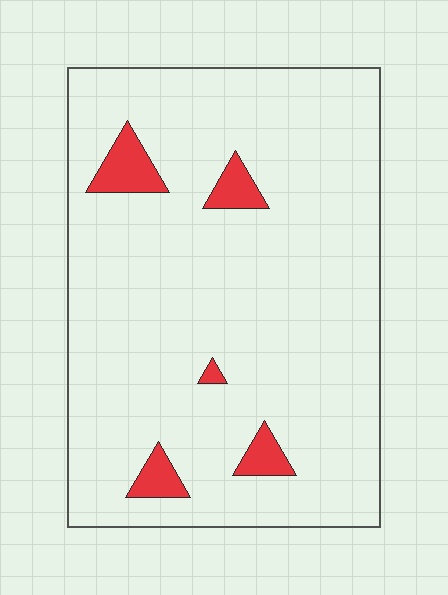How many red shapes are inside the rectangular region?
5.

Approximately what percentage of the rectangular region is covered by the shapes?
Approximately 5%.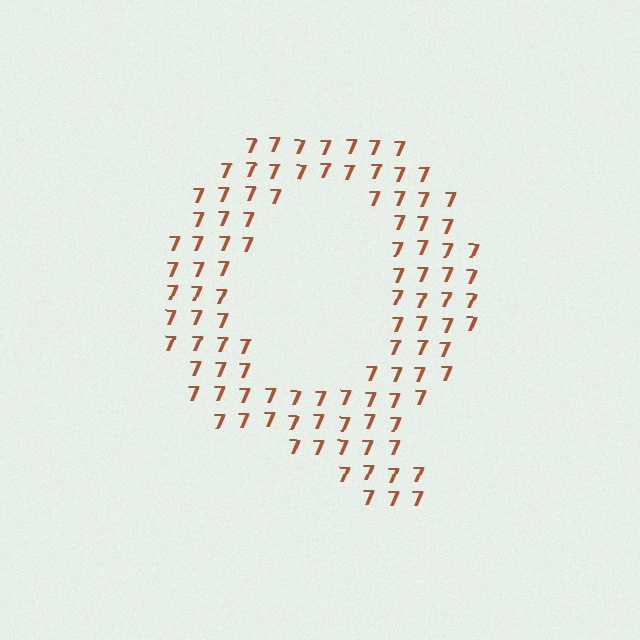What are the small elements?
The small elements are digit 7's.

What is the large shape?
The large shape is the letter Q.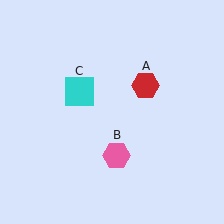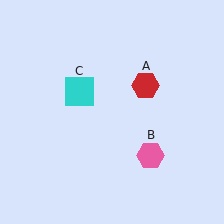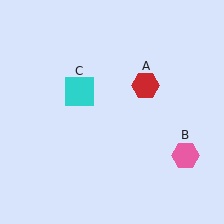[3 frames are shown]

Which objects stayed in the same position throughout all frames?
Red hexagon (object A) and cyan square (object C) remained stationary.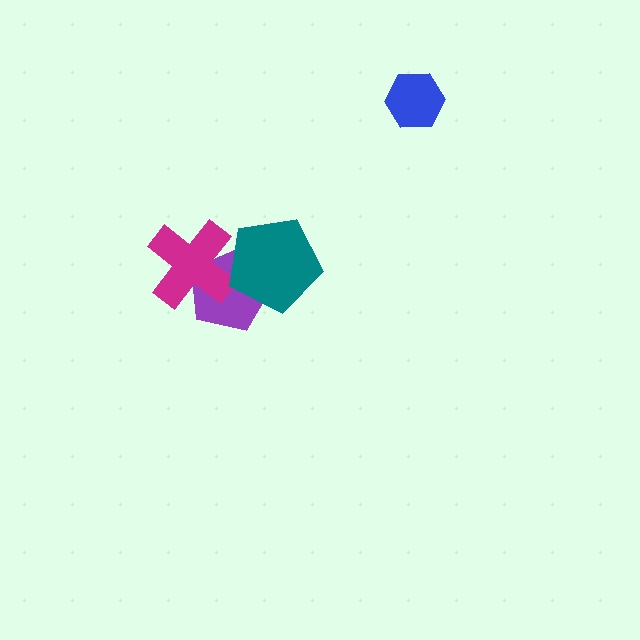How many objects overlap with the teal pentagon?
2 objects overlap with the teal pentagon.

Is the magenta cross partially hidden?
Yes, it is partially covered by another shape.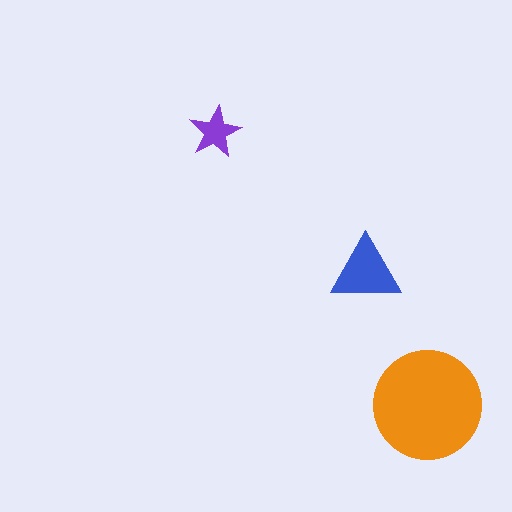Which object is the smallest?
The purple star.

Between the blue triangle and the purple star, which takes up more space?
The blue triangle.